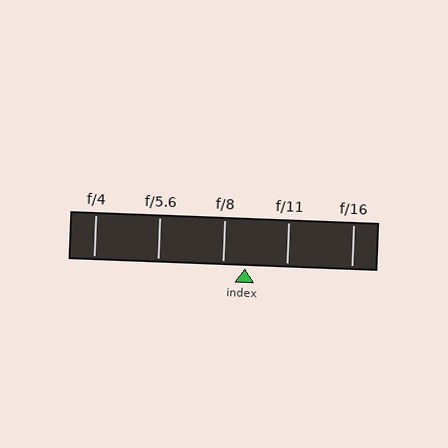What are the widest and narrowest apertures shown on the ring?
The widest aperture shown is f/4 and the narrowest is f/16.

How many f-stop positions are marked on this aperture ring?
There are 5 f-stop positions marked.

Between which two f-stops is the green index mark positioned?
The index mark is between f/8 and f/11.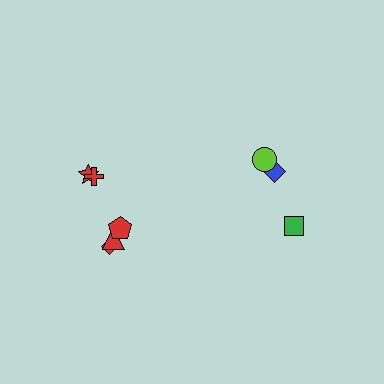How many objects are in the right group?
There are 3 objects.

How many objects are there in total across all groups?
There are 8 objects.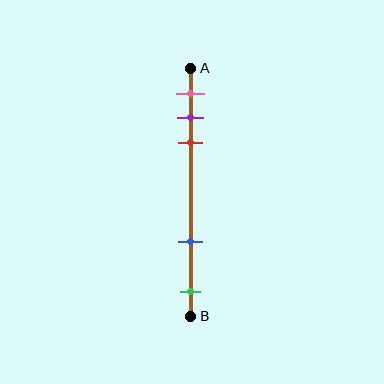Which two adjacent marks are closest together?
The purple and red marks are the closest adjacent pair.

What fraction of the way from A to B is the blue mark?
The blue mark is approximately 70% (0.7) of the way from A to B.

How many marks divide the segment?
There are 5 marks dividing the segment.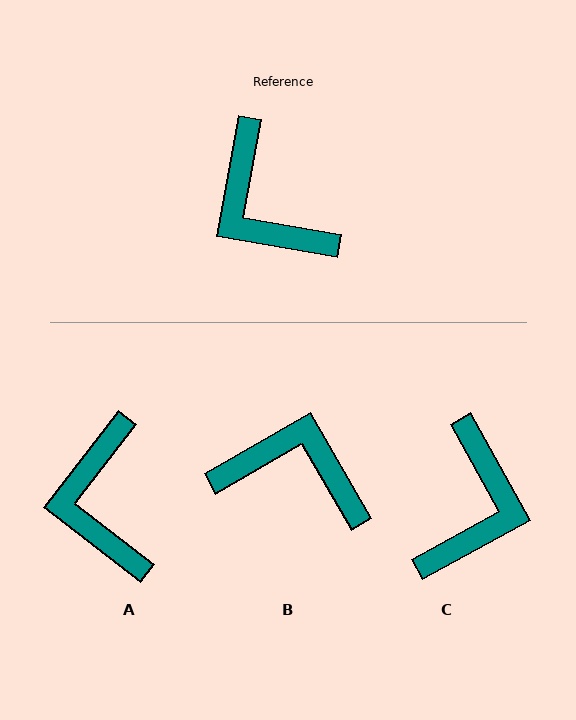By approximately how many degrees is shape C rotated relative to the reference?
Approximately 129 degrees counter-clockwise.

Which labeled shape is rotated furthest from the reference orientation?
B, about 140 degrees away.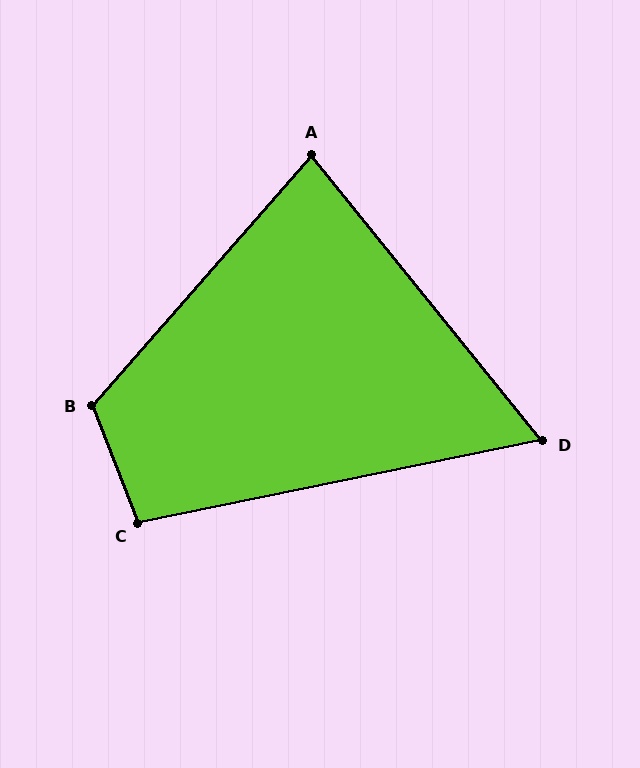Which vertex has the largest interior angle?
B, at approximately 117 degrees.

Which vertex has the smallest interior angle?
D, at approximately 63 degrees.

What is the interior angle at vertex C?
Approximately 100 degrees (obtuse).